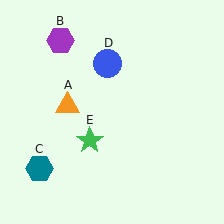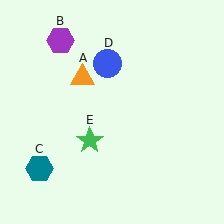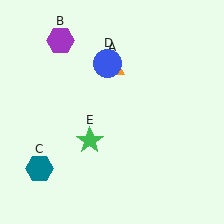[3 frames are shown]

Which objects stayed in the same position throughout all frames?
Purple hexagon (object B) and teal hexagon (object C) and blue circle (object D) and green star (object E) remained stationary.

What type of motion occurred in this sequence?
The orange triangle (object A) rotated clockwise around the center of the scene.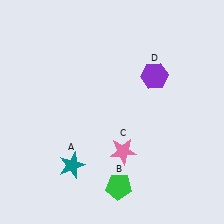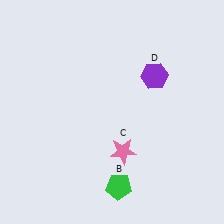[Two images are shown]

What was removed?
The teal star (A) was removed in Image 2.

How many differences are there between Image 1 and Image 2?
There is 1 difference between the two images.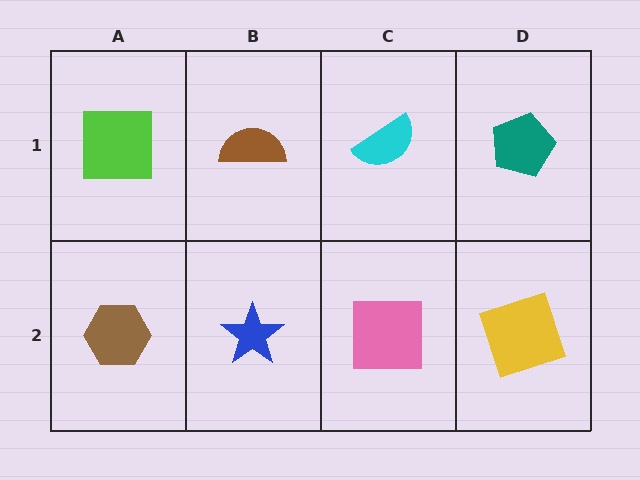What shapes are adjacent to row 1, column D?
A yellow square (row 2, column D), a cyan semicircle (row 1, column C).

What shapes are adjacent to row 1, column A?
A brown hexagon (row 2, column A), a brown semicircle (row 1, column B).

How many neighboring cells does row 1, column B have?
3.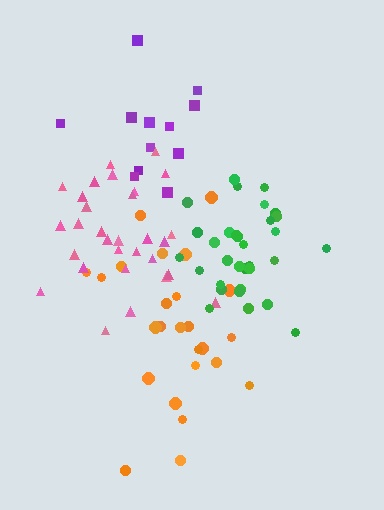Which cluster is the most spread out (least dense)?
Purple.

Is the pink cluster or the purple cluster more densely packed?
Pink.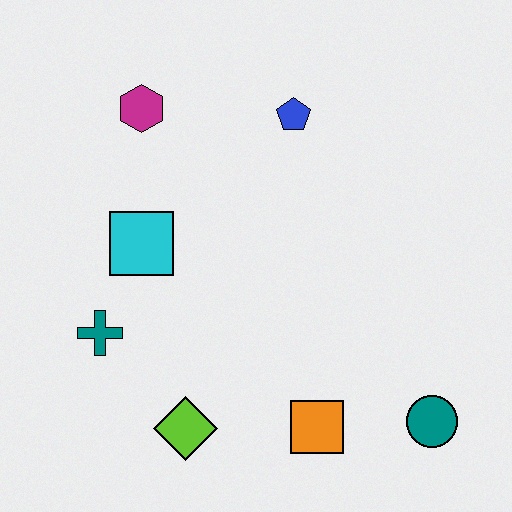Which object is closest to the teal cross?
The cyan square is closest to the teal cross.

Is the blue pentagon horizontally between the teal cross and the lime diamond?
No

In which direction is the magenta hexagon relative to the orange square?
The magenta hexagon is above the orange square.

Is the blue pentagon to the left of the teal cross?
No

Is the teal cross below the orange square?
No